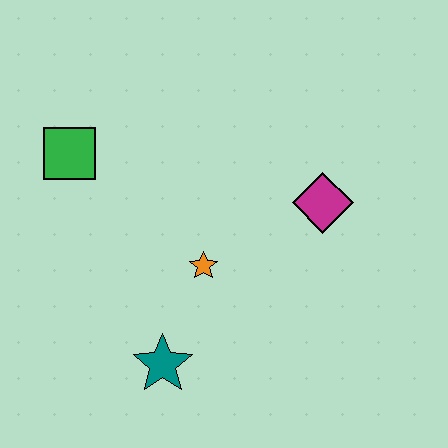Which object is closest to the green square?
The orange star is closest to the green square.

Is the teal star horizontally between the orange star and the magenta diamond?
No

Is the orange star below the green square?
Yes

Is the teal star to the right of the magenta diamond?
No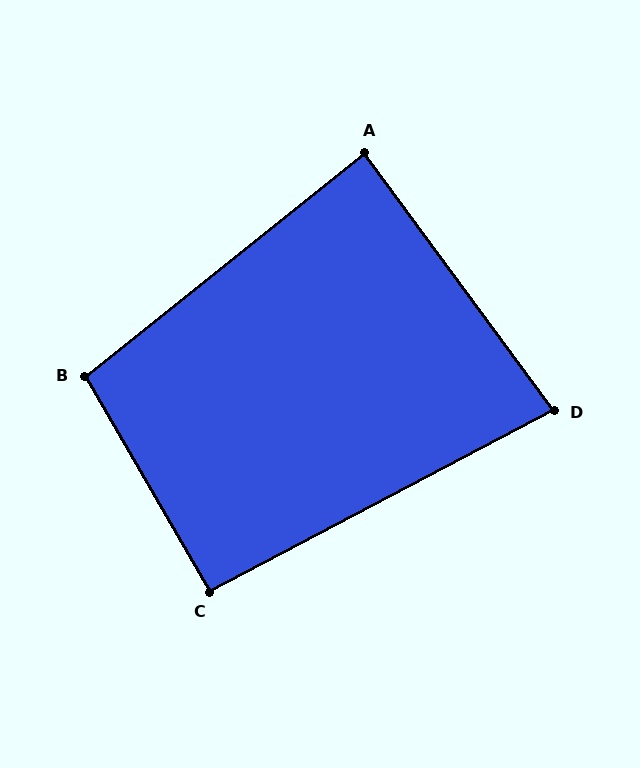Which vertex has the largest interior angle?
B, at approximately 98 degrees.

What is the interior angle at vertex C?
Approximately 92 degrees (approximately right).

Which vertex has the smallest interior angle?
D, at approximately 82 degrees.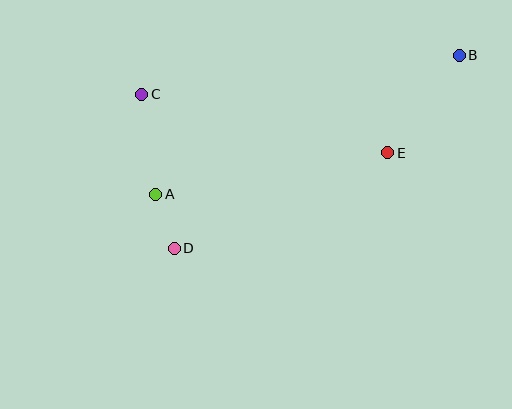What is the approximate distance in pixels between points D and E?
The distance between D and E is approximately 233 pixels.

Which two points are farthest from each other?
Points B and D are farthest from each other.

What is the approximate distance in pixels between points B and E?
The distance between B and E is approximately 121 pixels.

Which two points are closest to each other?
Points A and D are closest to each other.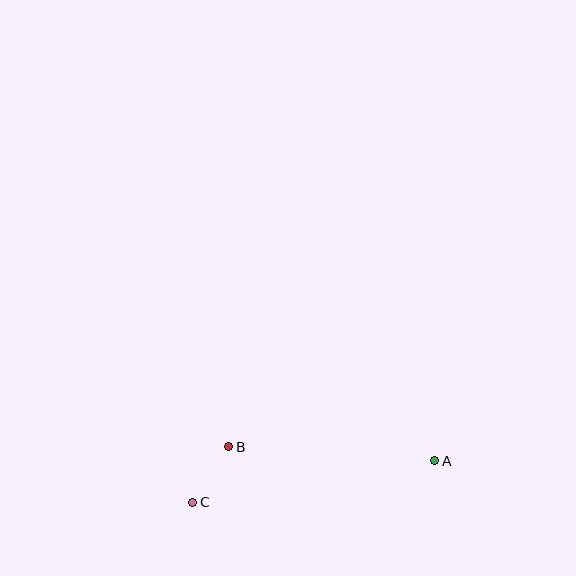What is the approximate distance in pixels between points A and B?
The distance between A and B is approximately 206 pixels.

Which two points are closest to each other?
Points B and C are closest to each other.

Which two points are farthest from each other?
Points A and C are farthest from each other.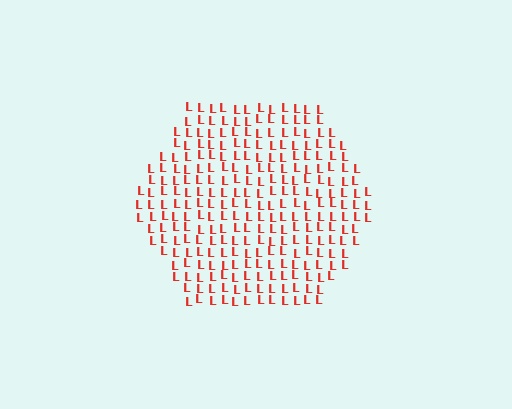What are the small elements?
The small elements are letter L's.